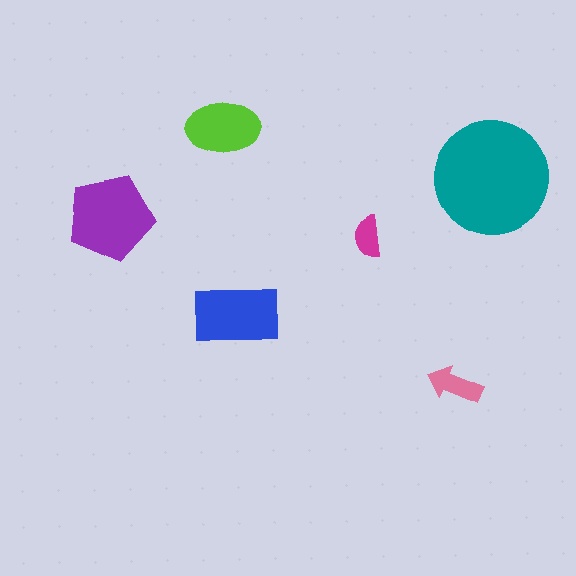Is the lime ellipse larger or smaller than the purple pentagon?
Smaller.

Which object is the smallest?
The magenta semicircle.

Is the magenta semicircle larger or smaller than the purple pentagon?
Smaller.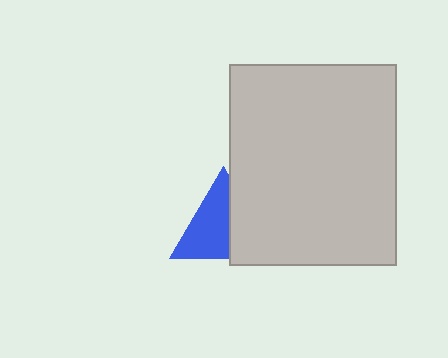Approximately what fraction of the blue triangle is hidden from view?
Roughly 39% of the blue triangle is hidden behind the light gray rectangle.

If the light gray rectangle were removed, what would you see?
You would see the complete blue triangle.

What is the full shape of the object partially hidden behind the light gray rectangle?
The partially hidden object is a blue triangle.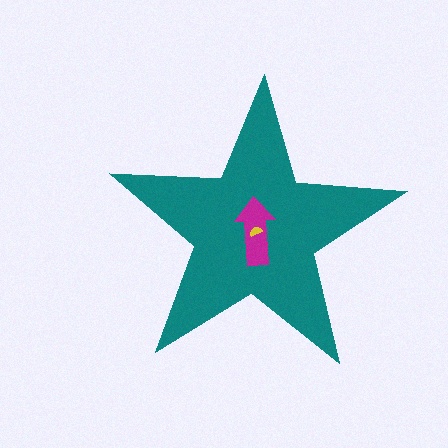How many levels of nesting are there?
3.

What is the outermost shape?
The teal star.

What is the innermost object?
The yellow semicircle.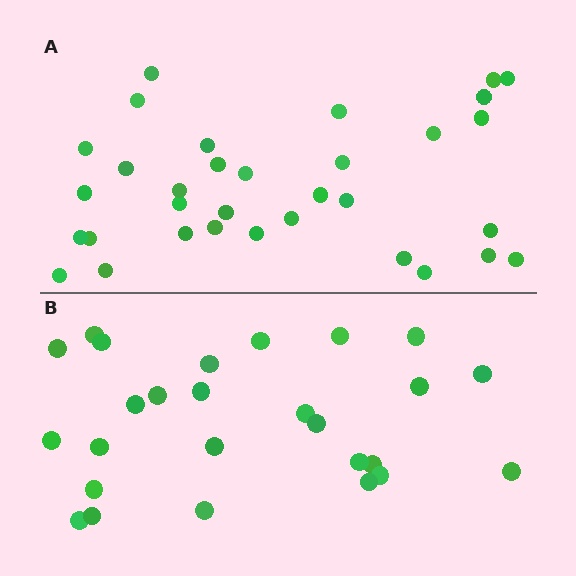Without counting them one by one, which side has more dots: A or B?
Region A (the top region) has more dots.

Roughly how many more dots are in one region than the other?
Region A has roughly 8 or so more dots than region B.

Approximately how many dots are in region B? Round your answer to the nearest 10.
About 30 dots. (The exact count is 26, which rounds to 30.)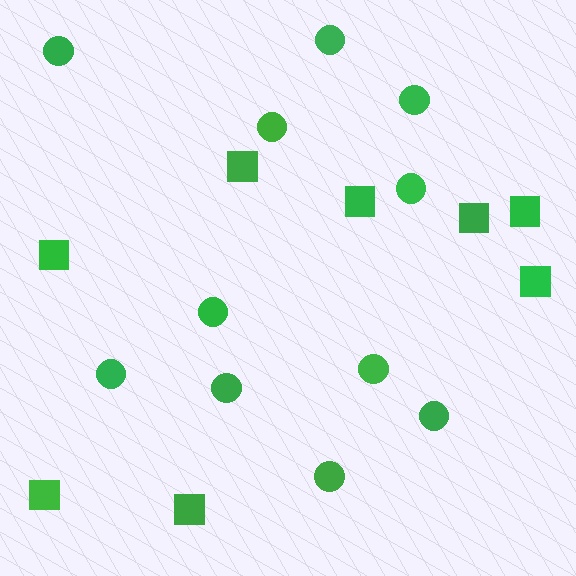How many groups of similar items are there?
There are 2 groups: one group of squares (8) and one group of circles (11).